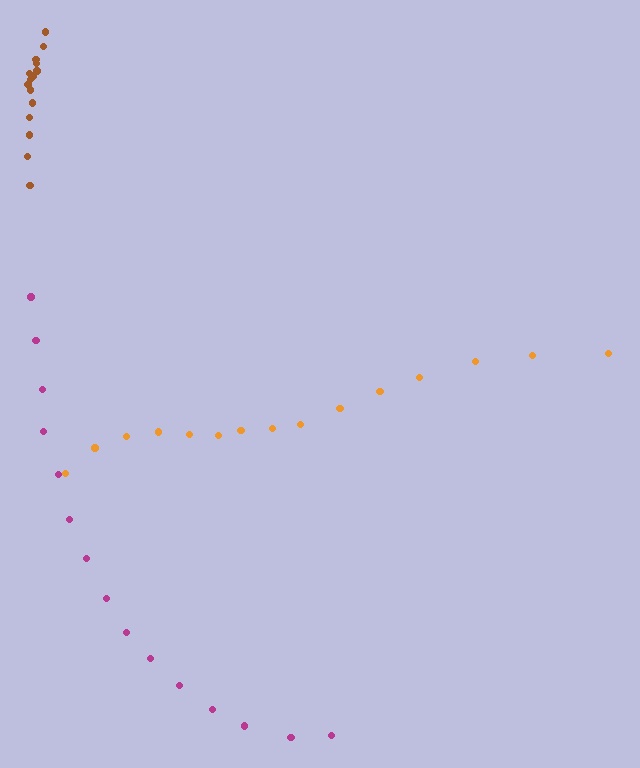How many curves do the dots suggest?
There are 3 distinct paths.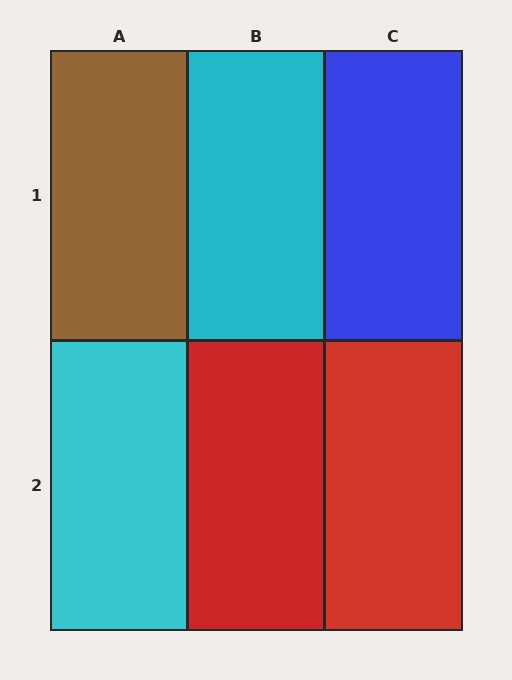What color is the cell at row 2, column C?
Red.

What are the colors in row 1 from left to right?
Brown, cyan, blue.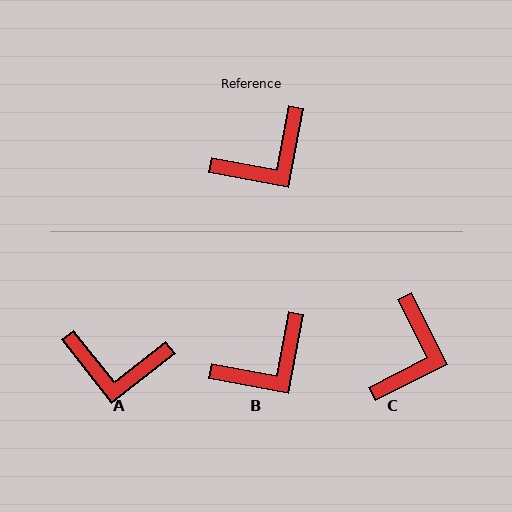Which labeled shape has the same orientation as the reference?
B.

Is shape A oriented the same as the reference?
No, it is off by about 41 degrees.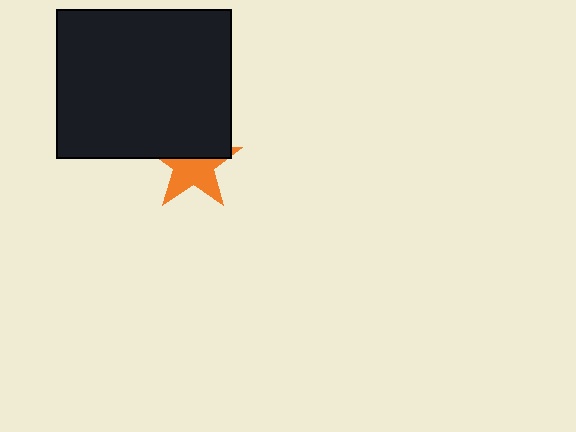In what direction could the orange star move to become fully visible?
The orange star could move down. That would shift it out from behind the black rectangle entirely.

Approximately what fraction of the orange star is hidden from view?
Roughly 44% of the orange star is hidden behind the black rectangle.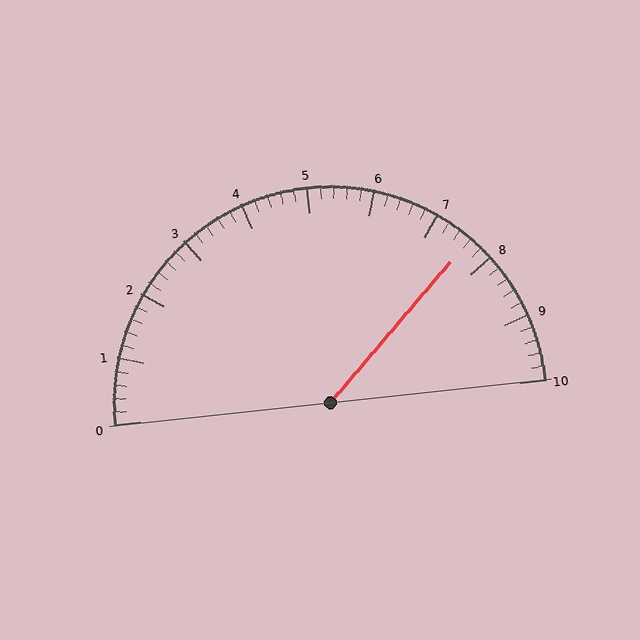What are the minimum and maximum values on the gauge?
The gauge ranges from 0 to 10.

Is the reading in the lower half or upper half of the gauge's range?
The reading is in the upper half of the range (0 to 10).